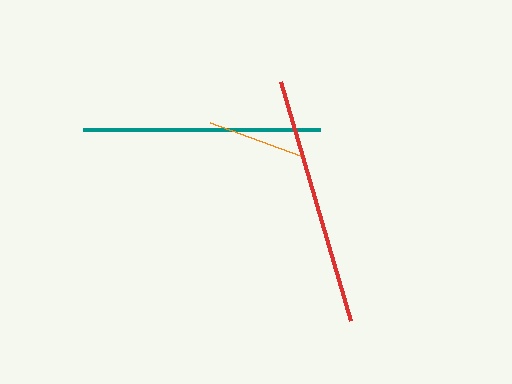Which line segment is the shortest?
The orange line is the shortest at approximately 96 pixels.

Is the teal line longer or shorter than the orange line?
The teal line is longer than the orange line.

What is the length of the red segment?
The red segment is approximately 249 pixels long.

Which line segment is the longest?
The red line is the longest at approximately 249 pixels.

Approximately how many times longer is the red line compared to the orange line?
The red line is approximately 2.6 times the length of the orange line.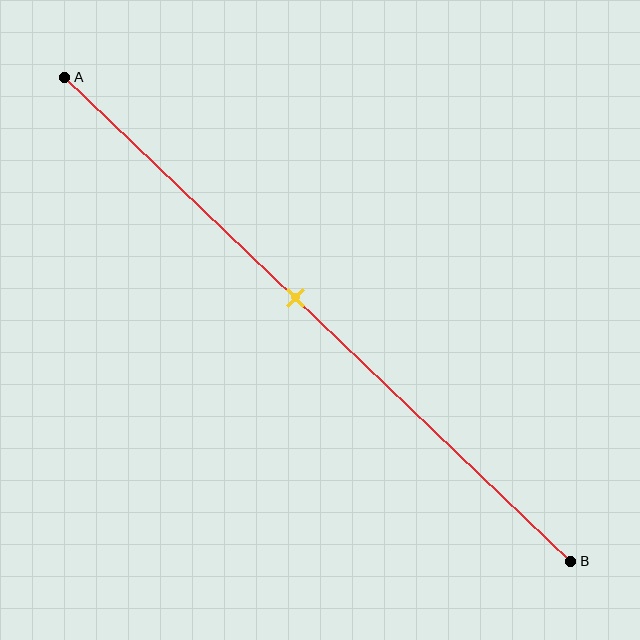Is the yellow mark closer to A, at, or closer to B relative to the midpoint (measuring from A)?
The yellow mark is closer to point A than the midpoint of segment AB.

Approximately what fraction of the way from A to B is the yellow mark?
The yellow mark is approximately 45% of the way from A to B.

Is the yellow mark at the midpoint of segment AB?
No, the mark is at about 45% from A, not at the 50% midpoint.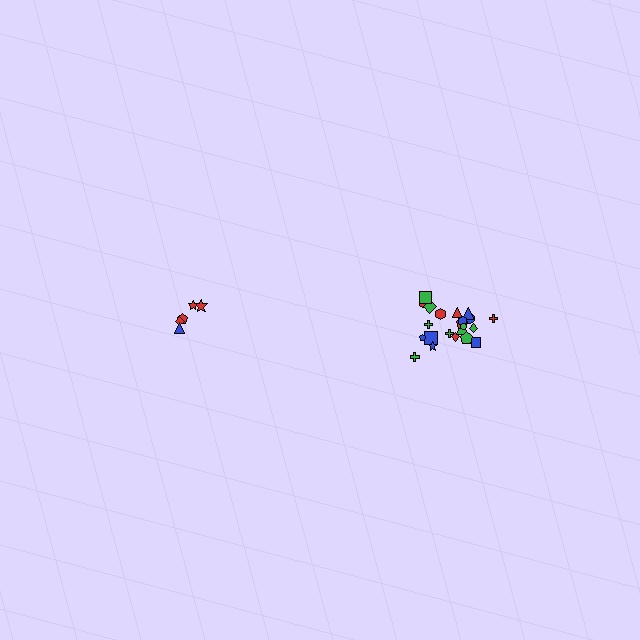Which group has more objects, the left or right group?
The right group.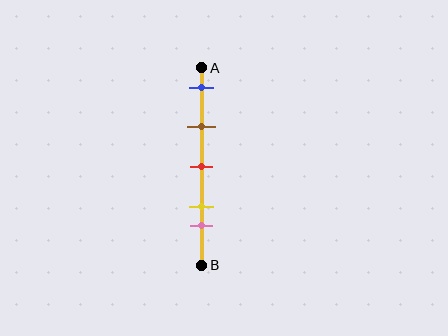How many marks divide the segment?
There are 5 marks dividing the segment.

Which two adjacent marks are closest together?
The yellow and pink marks are the closest adjacent pair.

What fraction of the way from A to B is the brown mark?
The brown mark is approximately 30% (0.3) of the way from A to B.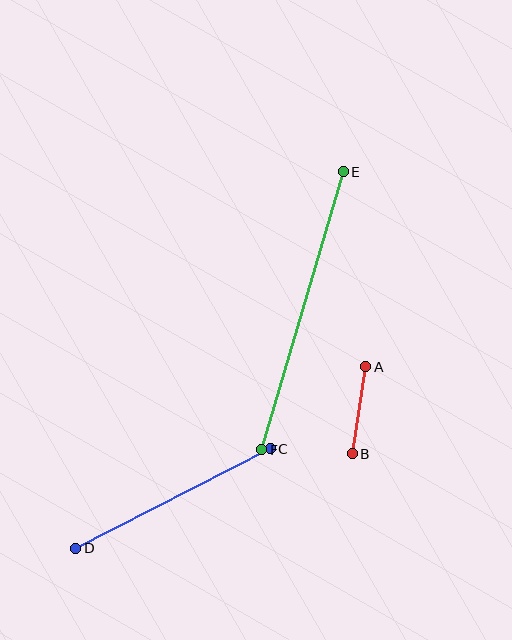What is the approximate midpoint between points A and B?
The midpoint is at approximately (359, 410) pixels.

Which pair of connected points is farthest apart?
Points E and F are farthest apart.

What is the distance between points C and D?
The distance is approximately 218 pixels.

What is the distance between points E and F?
The distance is approximately 290 pixels.